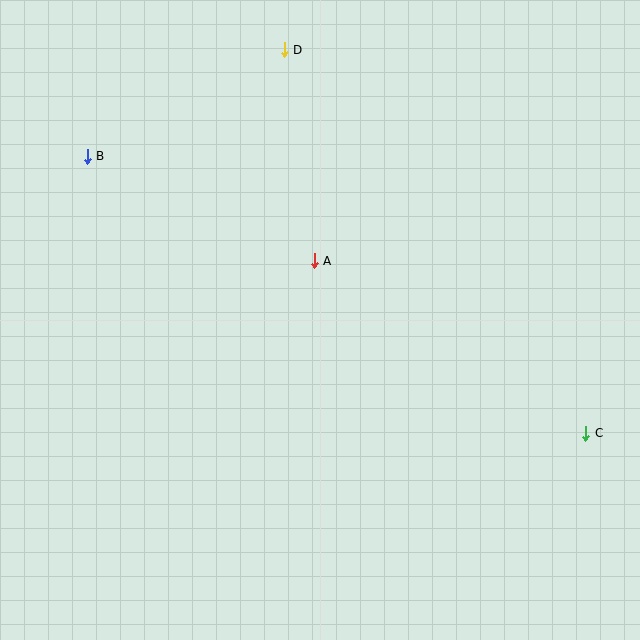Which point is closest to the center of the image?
Point A at (314, 261) is closest to the center.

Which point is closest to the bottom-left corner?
Point B is closest to the bottom-left corner.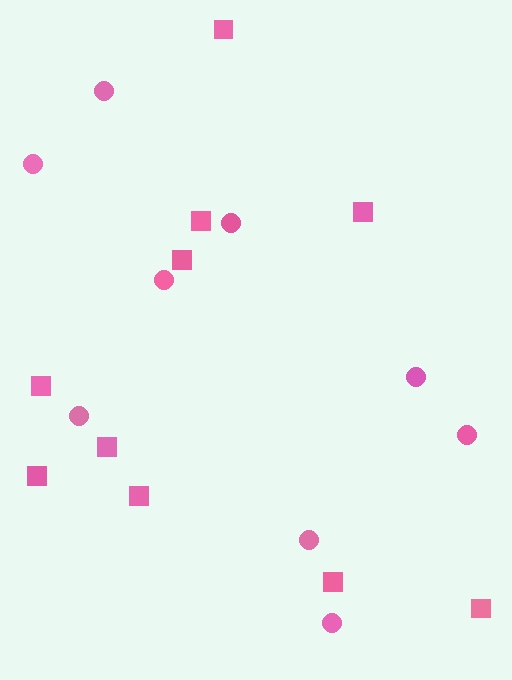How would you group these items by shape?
There are 2 groups: one group of squares (10) and one group of circles (9).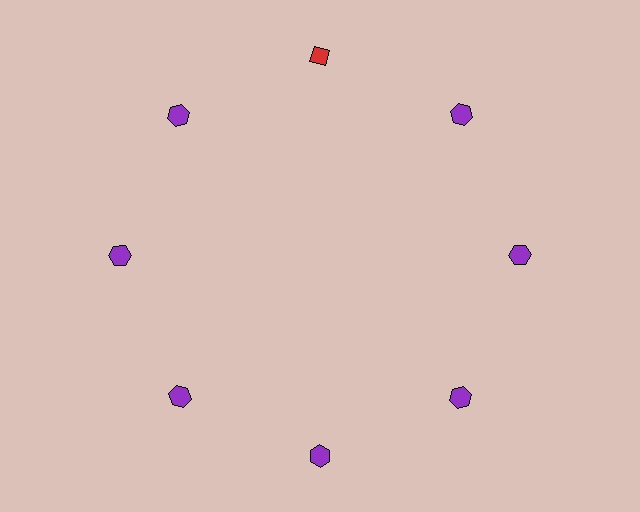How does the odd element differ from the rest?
It differs in both color (red instead of purple) and shape (diamond instead of hexagon).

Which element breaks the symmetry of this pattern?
The red diamond at roughly the 12 o'clock position breaks the symmetry. All other shapes are purple hexagons.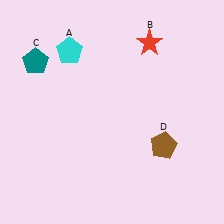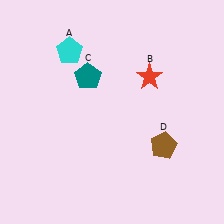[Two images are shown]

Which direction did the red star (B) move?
The red star (B) moved down.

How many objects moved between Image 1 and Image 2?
2 objects moved between the two images.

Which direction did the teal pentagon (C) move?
The teal pentagon (C) moved right.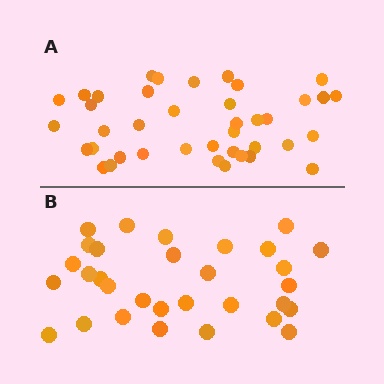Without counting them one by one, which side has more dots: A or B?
Region A (the top region) has more dots.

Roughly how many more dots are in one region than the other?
Region A has roughly 8 or so more dots than region B.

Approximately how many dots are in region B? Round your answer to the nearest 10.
About 30 dots. (The exact count is 31, which rounds to 30.)